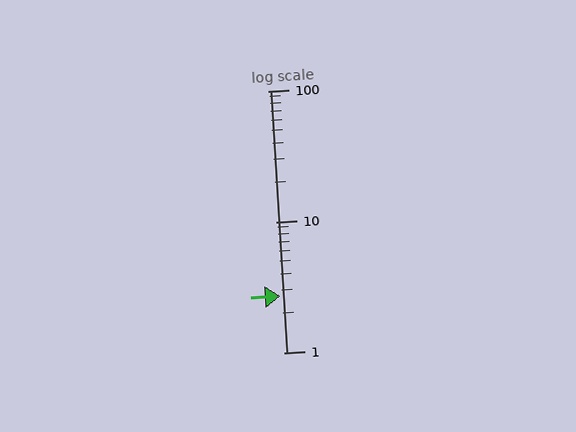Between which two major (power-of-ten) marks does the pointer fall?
The pointer is between 1 and 10.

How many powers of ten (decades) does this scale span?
The scale spans 2 decades, from 1 to 100.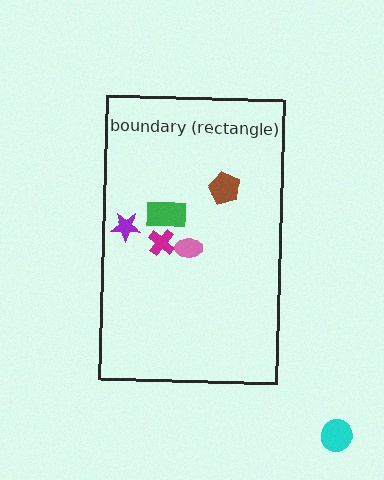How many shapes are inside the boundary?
5 inside, 1 outside.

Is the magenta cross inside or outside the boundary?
Inside.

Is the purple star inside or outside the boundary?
Inside.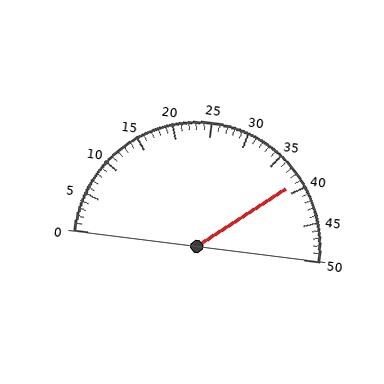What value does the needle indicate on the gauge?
The needle indicates approximately 39.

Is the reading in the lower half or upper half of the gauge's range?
The reading is in the upper half of the range (0 to 50).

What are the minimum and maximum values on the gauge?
The gauge ranges from 0 to 50.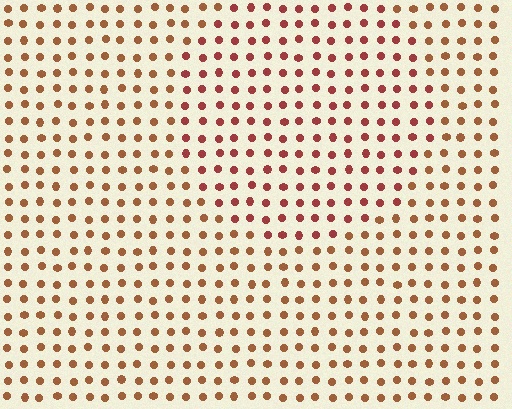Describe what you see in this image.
The image is filled with small brown elements in a uniform arrangement. A circle-shaped region is visible where the elements are tinted to a slightly different hue, forming a subtle color boundary.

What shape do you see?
I see a circle.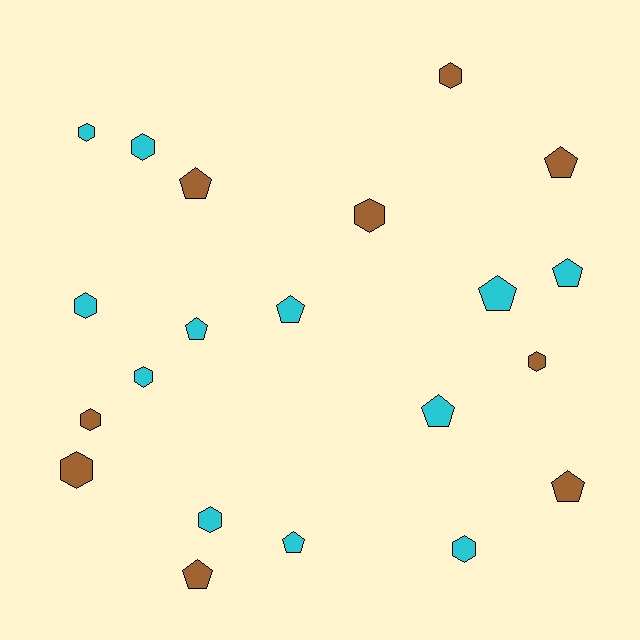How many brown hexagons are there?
There are 5 brown hexagons.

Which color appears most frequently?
Cyan, with 12 objects.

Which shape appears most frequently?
Hexagon, with 11 objects.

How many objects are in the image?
There are 21 objects.